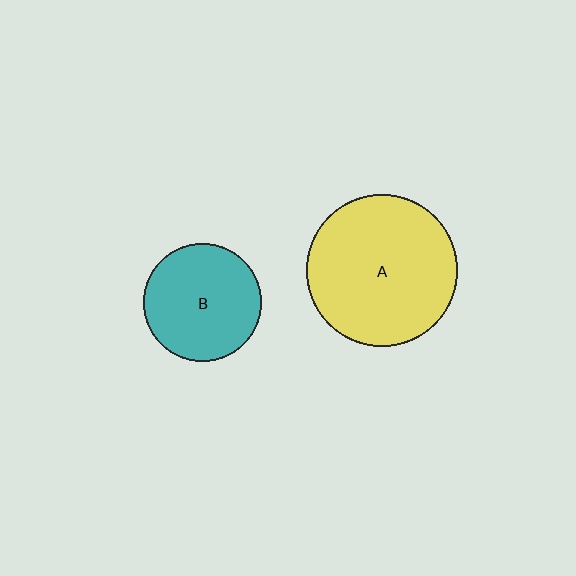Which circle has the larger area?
Circle A (yellow).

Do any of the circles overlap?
No, none of the circles overlap.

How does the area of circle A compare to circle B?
Approximately 1.7 times.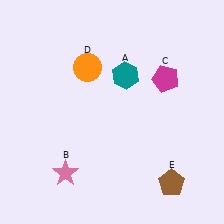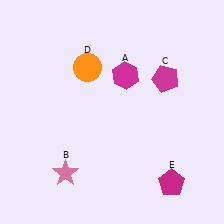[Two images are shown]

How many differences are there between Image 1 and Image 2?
There are 2 differences between the two images.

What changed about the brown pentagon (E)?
In Image 1, E is brown. In Image 2, it changed to magenta.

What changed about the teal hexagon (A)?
In Image 1, A is teal. In Image 2, it changed to magenta.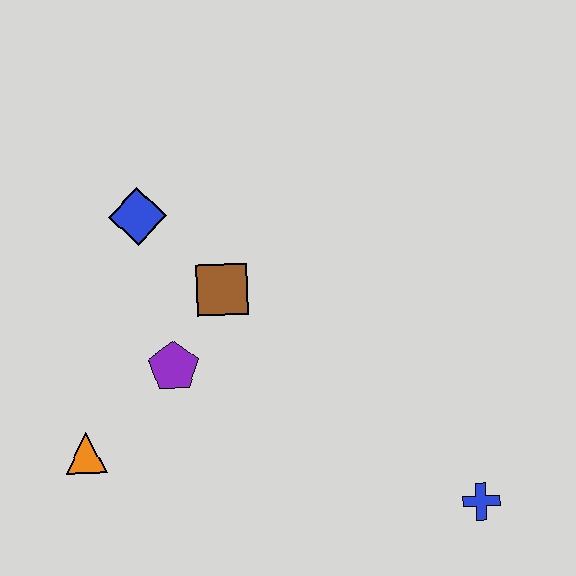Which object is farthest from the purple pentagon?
The blue cross is farthest from the purple pentagon.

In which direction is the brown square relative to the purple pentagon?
The brown square is above the purple pentagon.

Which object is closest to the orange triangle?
The purple pentagon is closest to the orange triangle.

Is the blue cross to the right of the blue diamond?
Yes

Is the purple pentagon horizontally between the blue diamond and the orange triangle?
No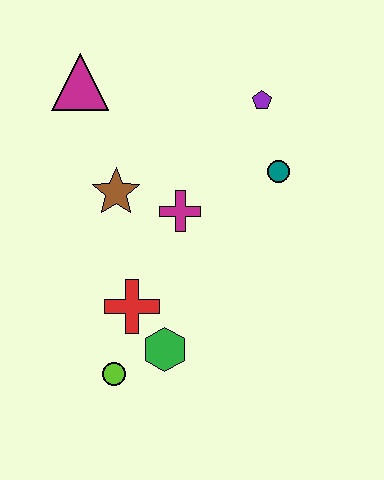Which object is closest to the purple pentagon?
The teal circle is closest to the purple pentagon.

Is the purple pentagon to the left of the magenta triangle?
No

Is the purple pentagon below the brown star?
No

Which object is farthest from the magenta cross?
The lime circle is farthest from the magenta cross.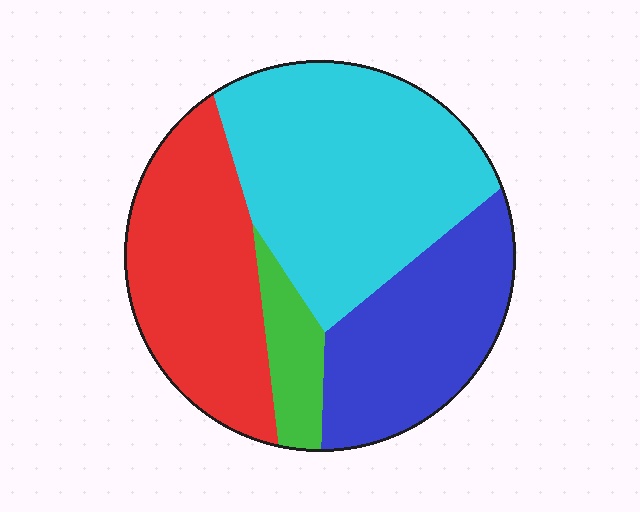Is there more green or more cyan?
Cyan.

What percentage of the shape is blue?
Blue covers 24% of the shape.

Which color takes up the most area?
Cyan, at roughly 40%.